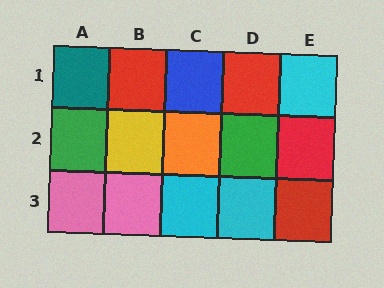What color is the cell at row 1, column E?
Cyan.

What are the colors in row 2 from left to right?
Green, yellow, orange, green, red.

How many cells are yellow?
1 cell is yellow.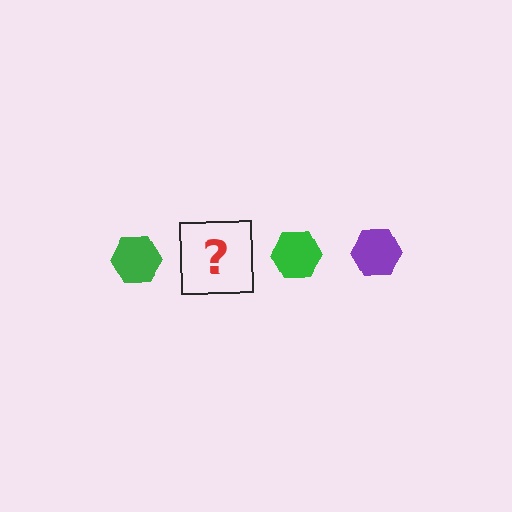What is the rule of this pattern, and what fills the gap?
The rule is that the pattern cycles through green, purple hexagons. The gap should be filled with a purple hexagon.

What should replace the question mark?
The question mark should be replaced with a purple hexagon.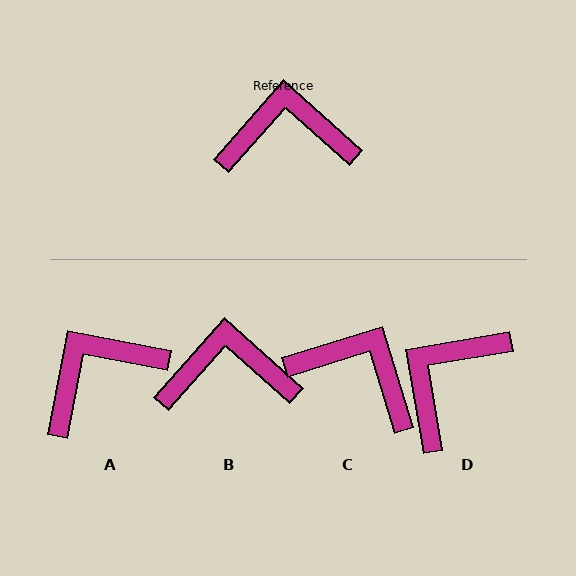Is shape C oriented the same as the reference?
No, it is off by about 31 degrees.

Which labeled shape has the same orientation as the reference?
B.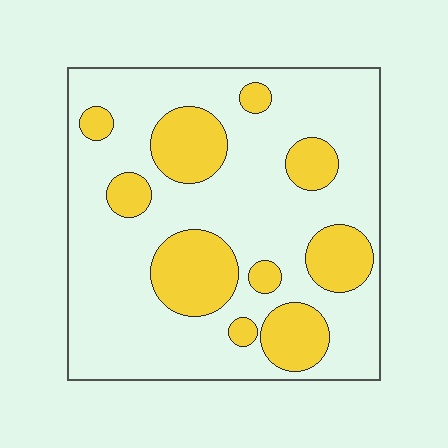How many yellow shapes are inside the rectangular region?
10.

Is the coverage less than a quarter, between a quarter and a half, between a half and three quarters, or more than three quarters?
Between a quarter and a half.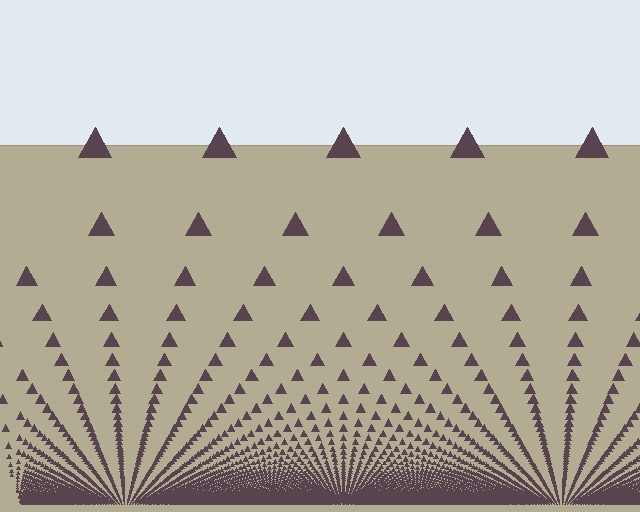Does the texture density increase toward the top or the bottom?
Density increases toward the bottom.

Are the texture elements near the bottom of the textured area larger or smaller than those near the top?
Smaller. The gradient is inverted — elements near the bottom are smaller and denser.